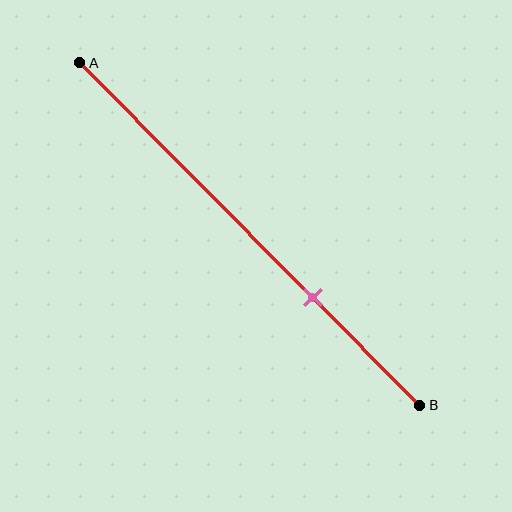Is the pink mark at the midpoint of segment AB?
No, the mark is at about 70% from A, not at the 50% midpoint.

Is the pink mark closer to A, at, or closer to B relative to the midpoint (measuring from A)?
The pink mark is closer to point B than the midpoint of segment AB.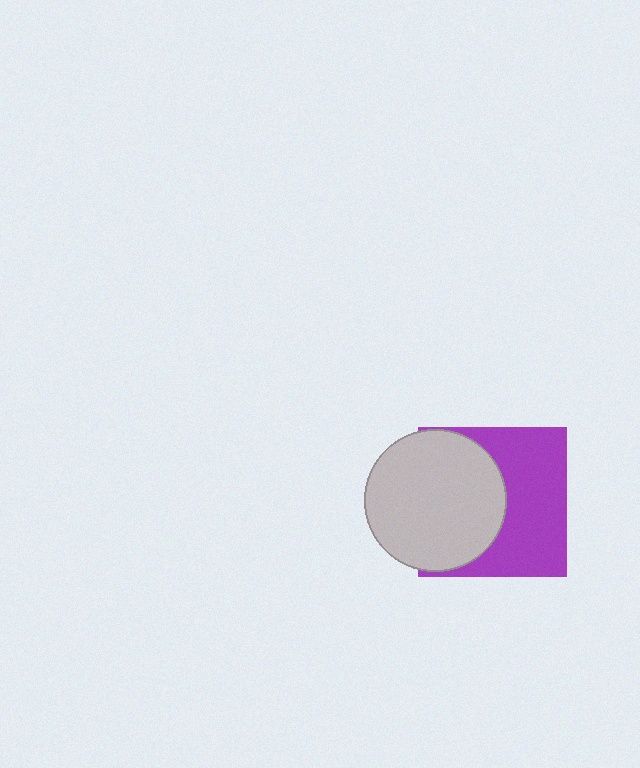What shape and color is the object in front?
The object in front is a light gray circle.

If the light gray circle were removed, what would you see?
You would see the complete purple square.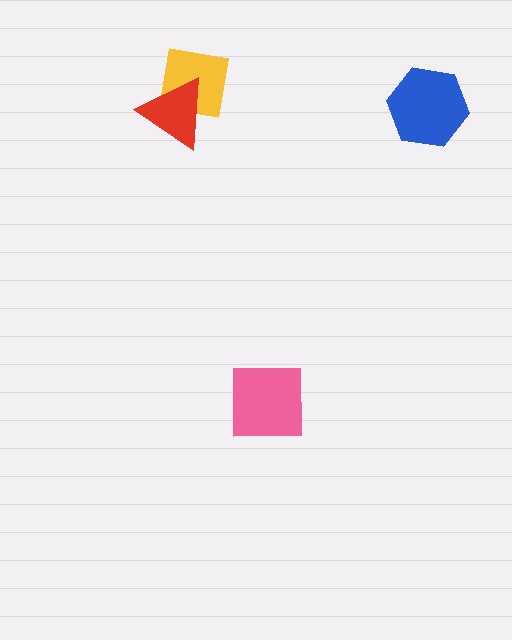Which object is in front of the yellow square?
The red triangle is in front of the yellow square.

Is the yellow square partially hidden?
Yes, it is partially covered by another shape.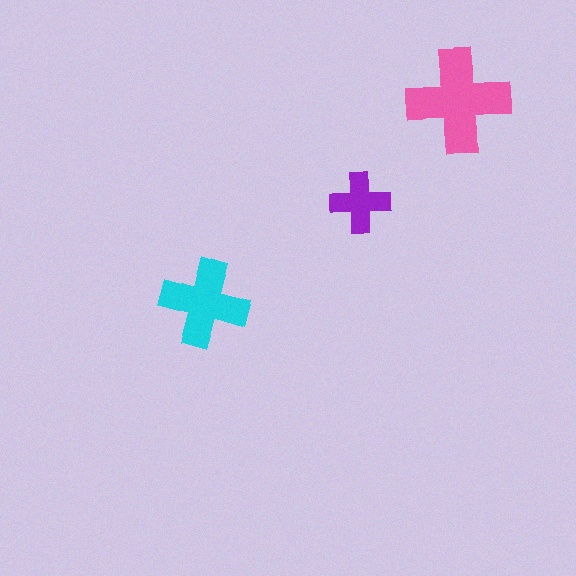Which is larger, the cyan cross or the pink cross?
The pink one.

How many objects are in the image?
There are 3 objects in the image.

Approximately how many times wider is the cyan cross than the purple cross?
About 1.5 times wider.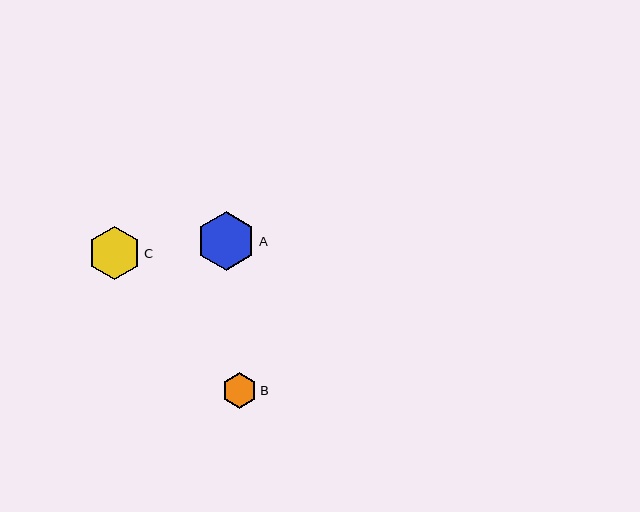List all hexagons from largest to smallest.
From largest to smallest: A, C, B.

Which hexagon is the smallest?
Hexagon B is the smallest with a size of approximately 36 pixels.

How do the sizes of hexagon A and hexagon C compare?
Hexagon A and hexagon C are approximately the same size.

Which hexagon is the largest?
Hexagon A is the largest with a size of approximately 59 pixels.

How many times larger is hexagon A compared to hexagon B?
Hexagon A is approximately 1.7 times the size of hexagon B.